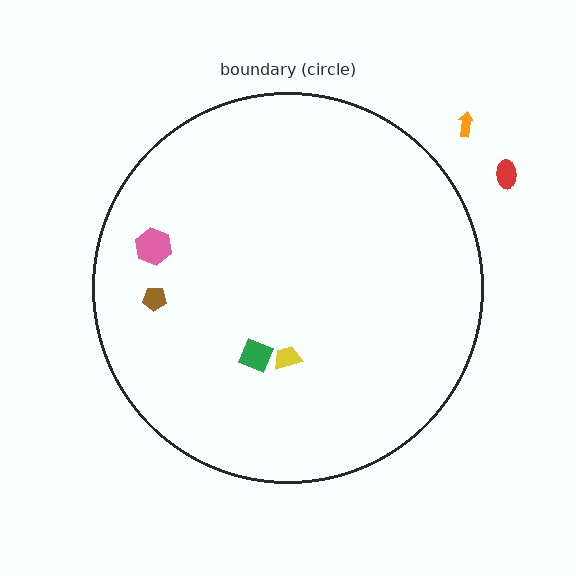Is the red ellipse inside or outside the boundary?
Outside.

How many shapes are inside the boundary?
4 inside, 2 outside.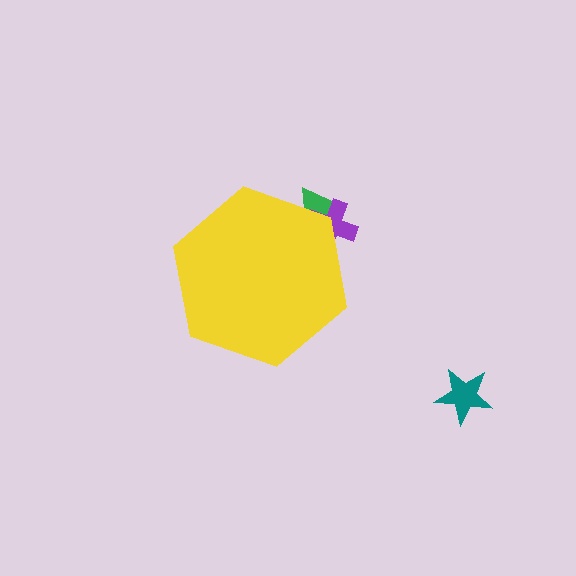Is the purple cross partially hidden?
Yes, the purple cross is partially hidden behind the yellow hexagon.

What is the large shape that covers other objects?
A yellow hexagon.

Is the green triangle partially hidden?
Yes, the green triangle is partially hidden behind the yellow hexagon.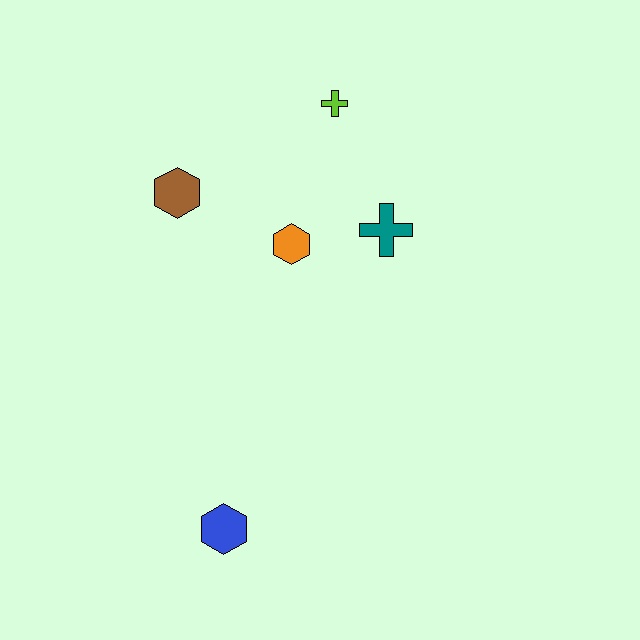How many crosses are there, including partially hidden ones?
There are 2 crosses.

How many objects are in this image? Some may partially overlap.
There are 5 objects.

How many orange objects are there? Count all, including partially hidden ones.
There is 1 orange object.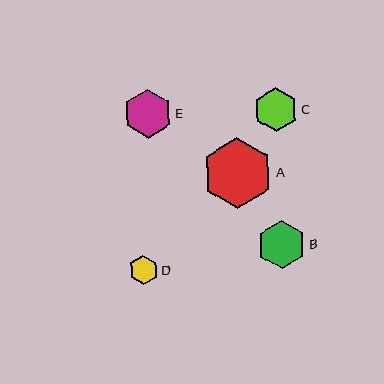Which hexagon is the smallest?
Hexagon D is the smallest with a size of approximately 29 pixels.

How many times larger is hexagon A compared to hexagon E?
Hexagon A is approximately 1.5 times the size of hexagon E.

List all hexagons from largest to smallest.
From largest to smallest: A, E, B, C, D.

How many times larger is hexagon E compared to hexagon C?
Hexagon E is approximately 1.1 times the size of hexagon C.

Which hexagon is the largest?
Hexagon A is the largest with a size of approximately 71 pixels.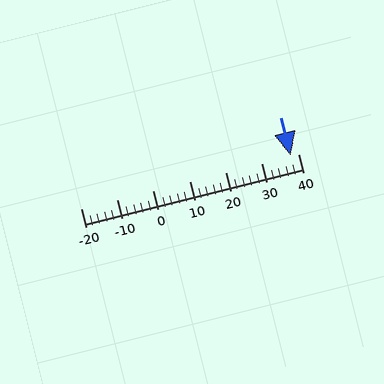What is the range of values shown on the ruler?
The ruler shows values from -20 to 40.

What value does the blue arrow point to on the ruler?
The blue arrow points to approximately 38.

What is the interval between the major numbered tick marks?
The major tick marks are spaced 10 units apart.